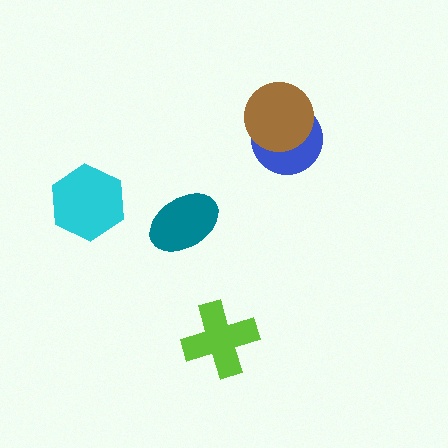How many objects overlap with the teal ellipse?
0 objects overlap with the teal ellipse.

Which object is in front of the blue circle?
The brown circle is in front of the blue circle.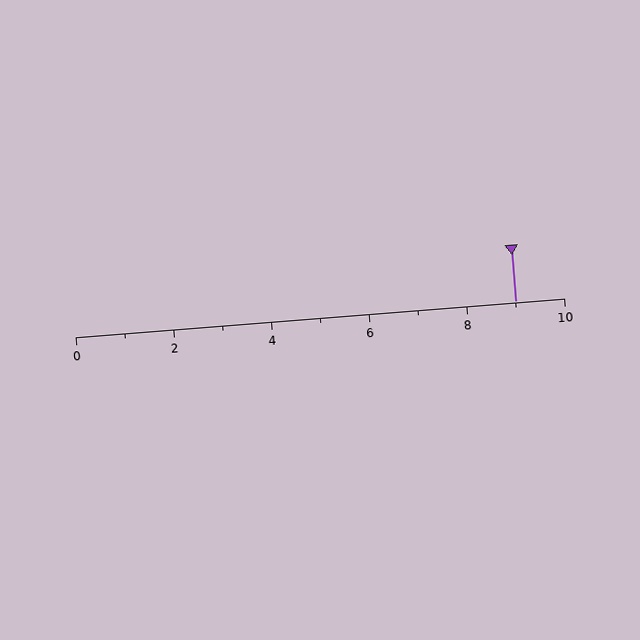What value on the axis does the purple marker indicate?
The marker indicates approximately 9.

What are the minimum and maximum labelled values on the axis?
The axis runs from 0 to 10.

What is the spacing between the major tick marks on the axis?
The major ticks are spaced 2 apart.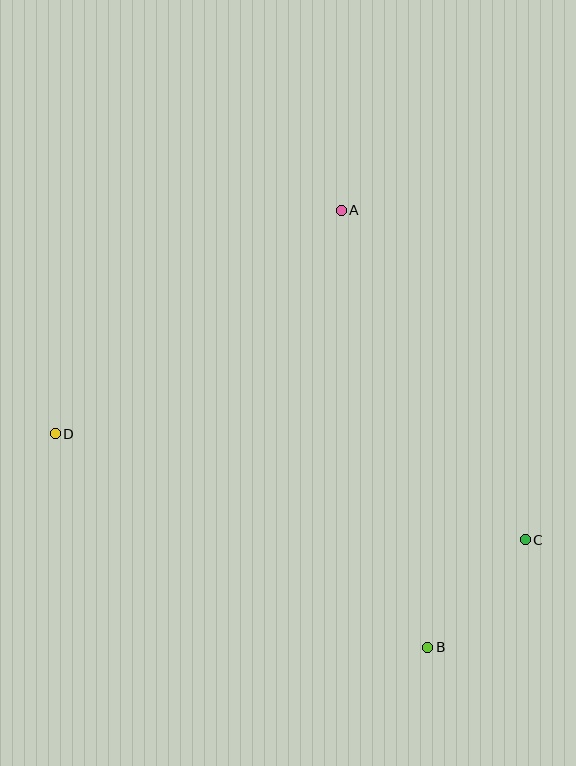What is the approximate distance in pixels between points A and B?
The distance between A and B is approximately 445 pixels.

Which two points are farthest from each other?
Points C and D are farthest from each other.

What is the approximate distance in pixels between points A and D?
The distance between A and D is approximately 363 pixels.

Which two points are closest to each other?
Points B and C are closest to each other.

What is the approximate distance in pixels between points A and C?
The distance between A and C is approximately 377 pixels.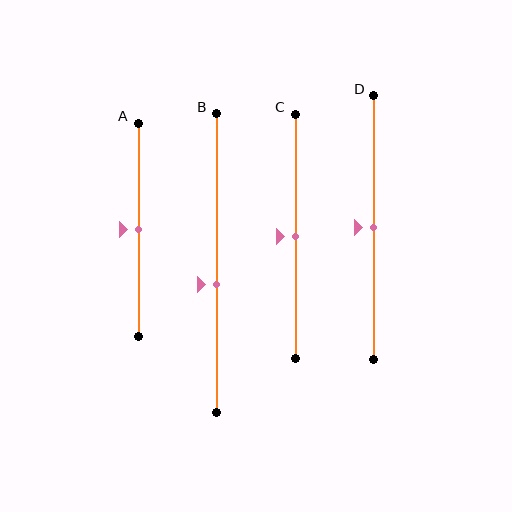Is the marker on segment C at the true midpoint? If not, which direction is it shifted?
Yes, the marker on segment C is at the true midpoint.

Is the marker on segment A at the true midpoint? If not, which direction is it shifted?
Yes, the marker on segment A is at the true midpoint.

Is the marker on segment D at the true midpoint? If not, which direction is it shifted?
Yes, the marker on segment D is at the true midpoint.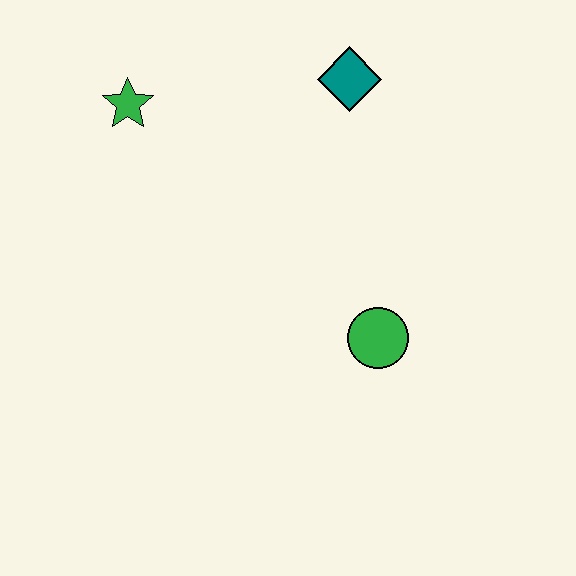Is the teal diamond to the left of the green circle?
Yes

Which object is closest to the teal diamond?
The green star is closest to the teal diamond.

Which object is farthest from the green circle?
The green star is farthest from the green circle.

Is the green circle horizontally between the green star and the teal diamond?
No